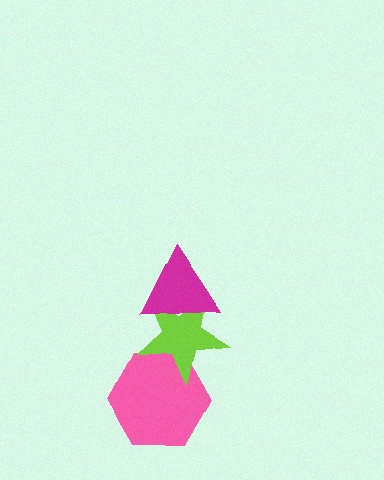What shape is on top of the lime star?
The magenta triangle is on top of the lime star.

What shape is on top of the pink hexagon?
The lime star is on top of the pink hexagon.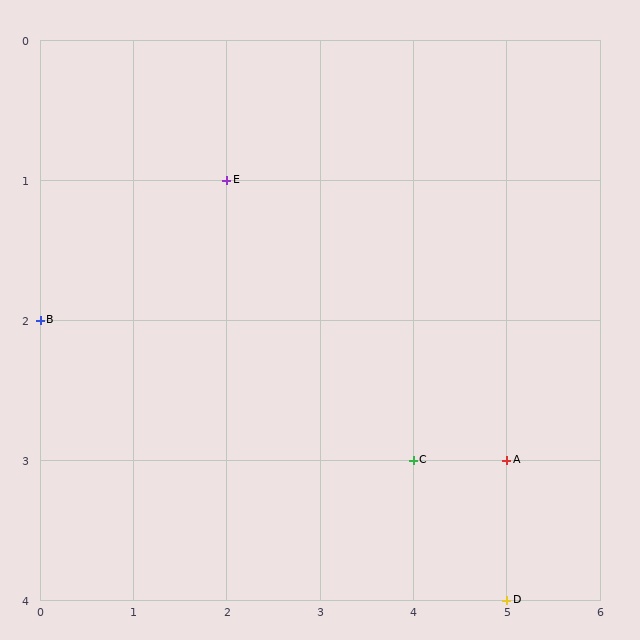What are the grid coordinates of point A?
Point A is at grid coordinates (5, 3).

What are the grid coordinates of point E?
Point E is at grid coordinates (2, 1).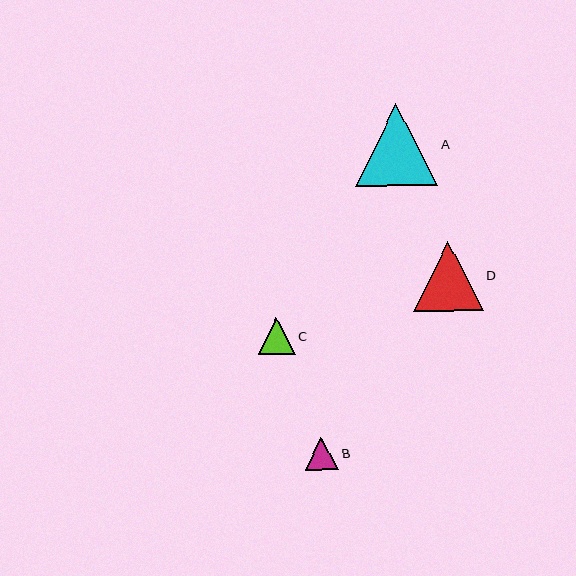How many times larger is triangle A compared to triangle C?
Triangle A is approximately 2.2 times the size of triangle C.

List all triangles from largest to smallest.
From largest to smallest: A, D, C, B.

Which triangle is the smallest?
Triangle B is the smallest with a size of approximately 33 pixels.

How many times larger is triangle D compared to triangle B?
Triangle D is approximately 2.1 times the size of triangle B.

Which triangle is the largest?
Triangle A is the largest with a size of approximately 82 pixels.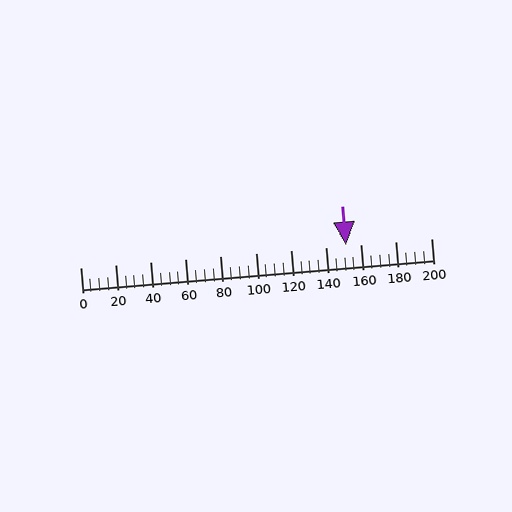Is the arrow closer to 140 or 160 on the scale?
The arrow is closer to 160.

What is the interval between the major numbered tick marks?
The major tick marks are spaced 20 units apart.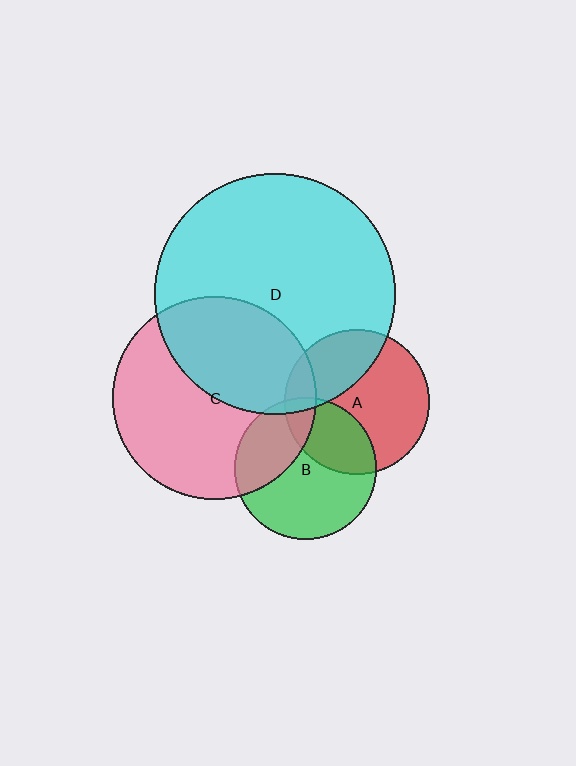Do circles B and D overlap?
Yes.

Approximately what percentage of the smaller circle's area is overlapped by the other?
Approximately 5%.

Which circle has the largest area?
Circle D (cyan).